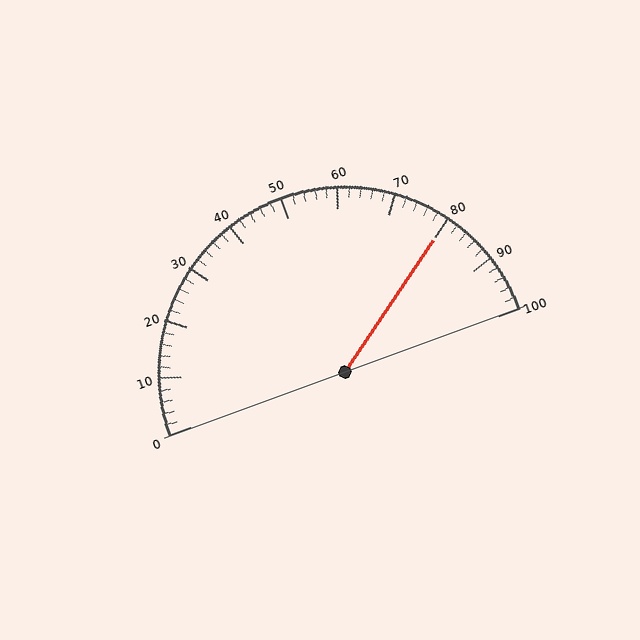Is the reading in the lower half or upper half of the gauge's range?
The reading is in the upper half of the range (0 to 100).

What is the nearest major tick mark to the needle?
The nearest major tick mark is 80.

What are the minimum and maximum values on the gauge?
The gauge ranges from 0 to 100.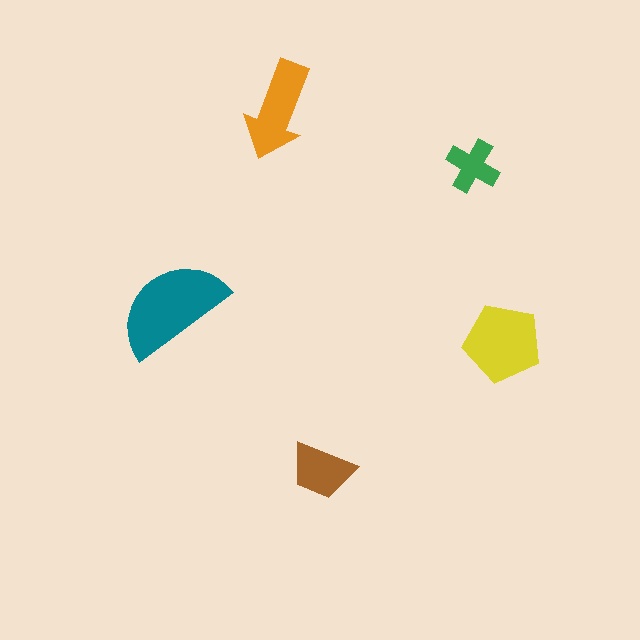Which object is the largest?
The teal semicircle.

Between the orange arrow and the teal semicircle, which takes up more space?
The teal semicircle.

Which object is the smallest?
The green cross.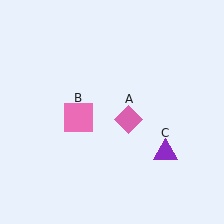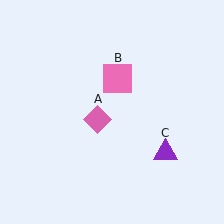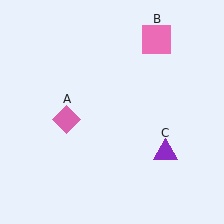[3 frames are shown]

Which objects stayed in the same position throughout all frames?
Purple triangle (object C) remained stationary.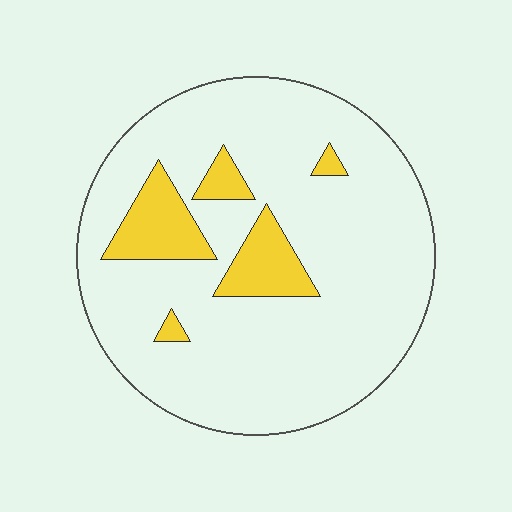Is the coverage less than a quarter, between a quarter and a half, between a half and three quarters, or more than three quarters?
Less than a quarter.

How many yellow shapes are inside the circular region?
5.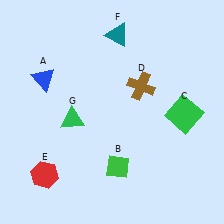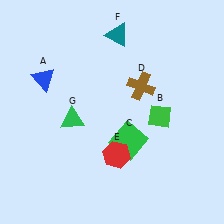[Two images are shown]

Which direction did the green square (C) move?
The green square (C) moved left.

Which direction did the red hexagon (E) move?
The red hexagon (E) moved right.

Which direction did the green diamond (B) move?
The green diamond (B) moved up.